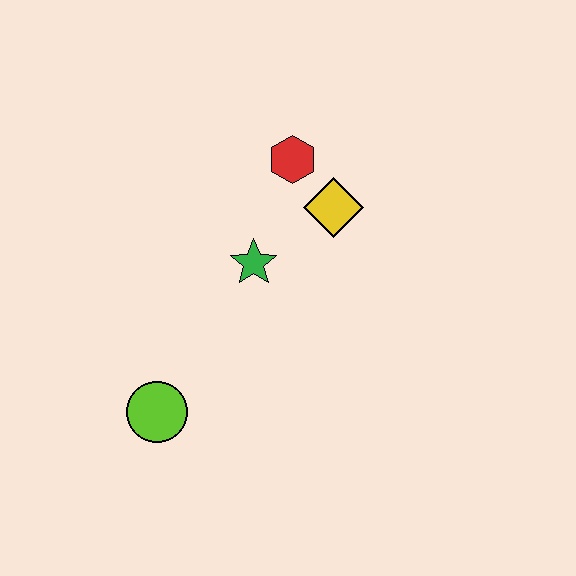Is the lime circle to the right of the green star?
No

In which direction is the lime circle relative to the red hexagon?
The lime circle is below the red hexagon.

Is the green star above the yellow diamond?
No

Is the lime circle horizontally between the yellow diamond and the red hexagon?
No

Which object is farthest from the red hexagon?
The lime circle is farthest from the red hexagon.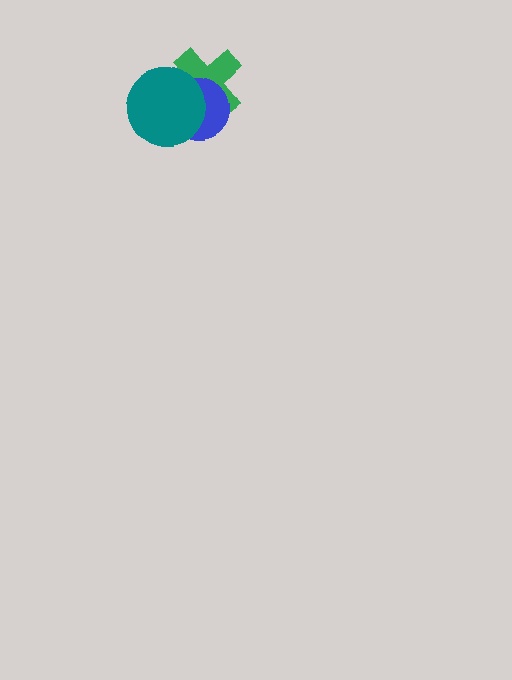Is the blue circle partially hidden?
Yes, it is partially covered by another shape.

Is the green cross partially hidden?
Yes, it is partially covered by another shape.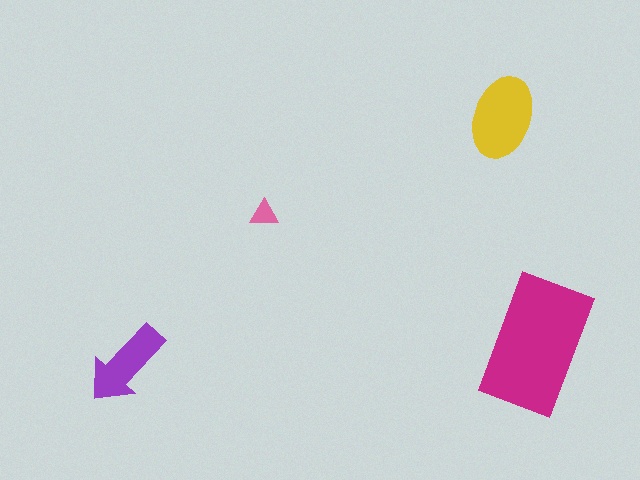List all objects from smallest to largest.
The pink triangle, the purple arrow, the yellow ellipse, the magenta rectangle.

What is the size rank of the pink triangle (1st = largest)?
4th.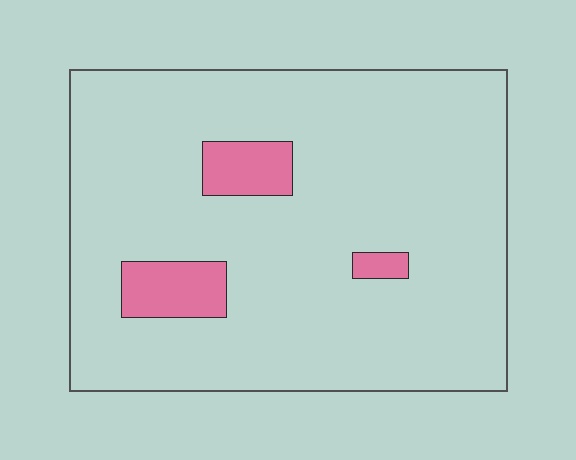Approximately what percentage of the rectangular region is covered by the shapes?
Approximately 10%.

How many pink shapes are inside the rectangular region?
3.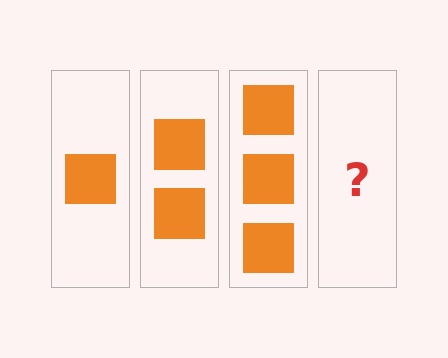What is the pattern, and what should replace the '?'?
The pattern is that each step adds one more square. The '?' should be 4 squares.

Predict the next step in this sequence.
The next step is 4 squares.